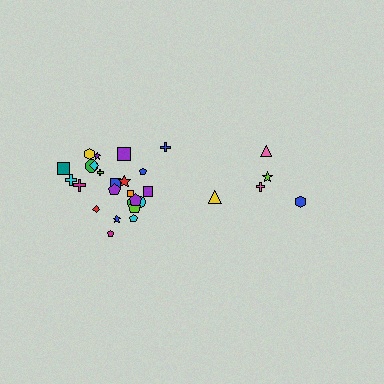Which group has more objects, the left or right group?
The left group.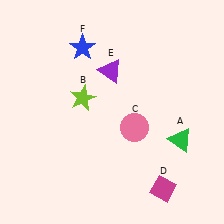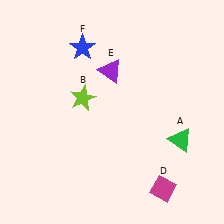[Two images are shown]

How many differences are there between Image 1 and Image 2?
There is 1 difference between the two images.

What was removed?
The pink circle (C) was removed in Image 2.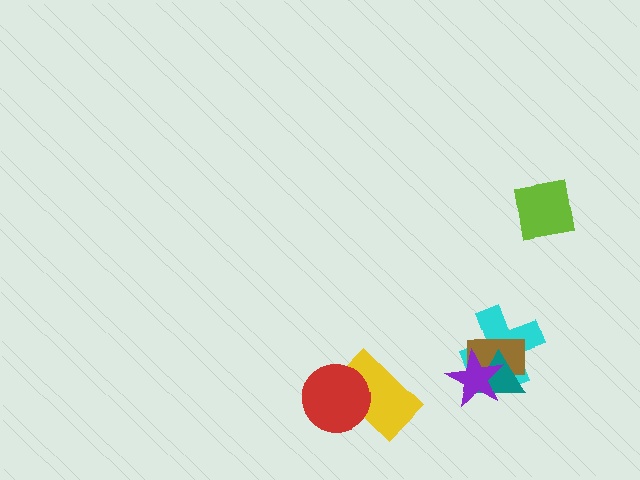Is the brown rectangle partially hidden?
Yes, it is partially covered by another shape.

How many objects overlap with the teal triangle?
3 objects overlap with the teal triangle.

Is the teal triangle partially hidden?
Yes, it is partially covered by another shape.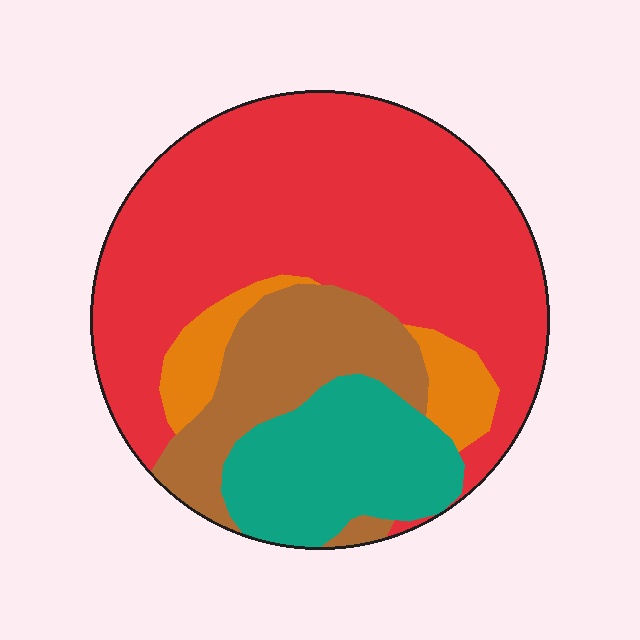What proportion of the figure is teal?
Teal covers around 15% of the figure.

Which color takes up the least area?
Orange, at roughly 10%.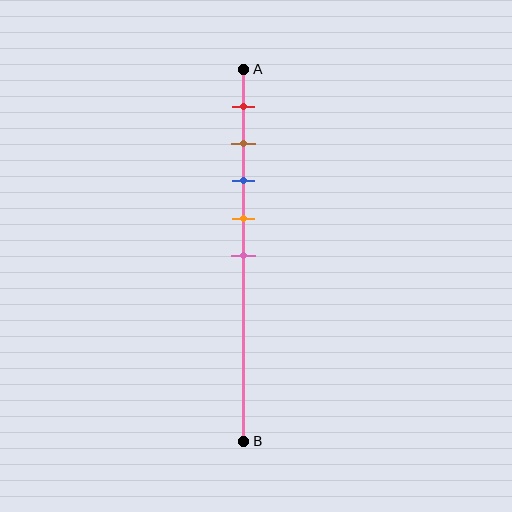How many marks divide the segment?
There are 5 marks dividing the segment.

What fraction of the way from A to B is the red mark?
The red mark is approximately 10% (0.1) of the way from A to B.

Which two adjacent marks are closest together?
The brown and blue marks are the closest adjacent pair.